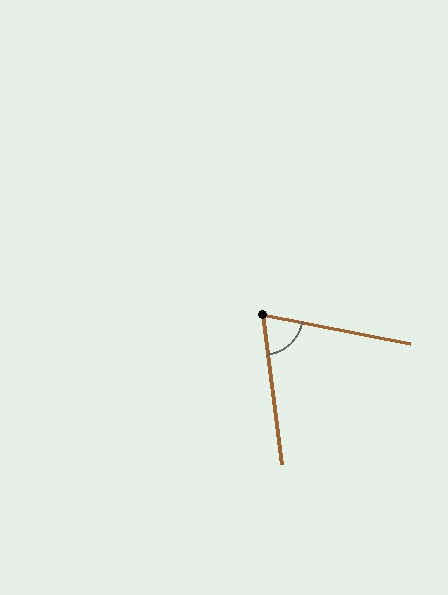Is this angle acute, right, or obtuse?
It is acute.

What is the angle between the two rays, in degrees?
Approximately 72 degrees.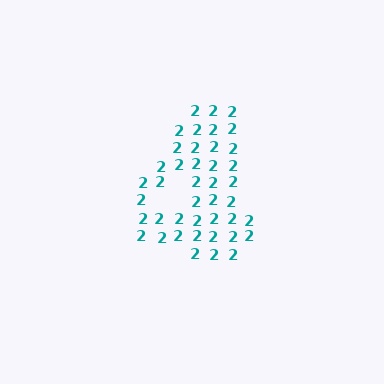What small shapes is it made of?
It is made of small digit 2's.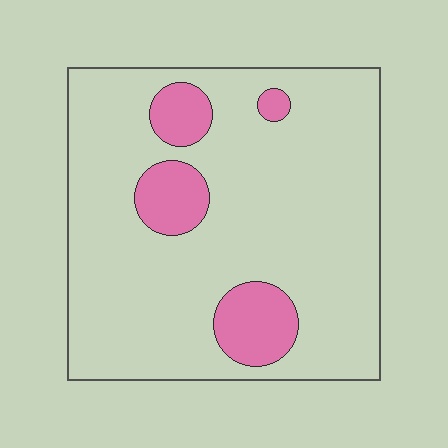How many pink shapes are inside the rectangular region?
4.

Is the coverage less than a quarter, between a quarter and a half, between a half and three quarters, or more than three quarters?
Less than a quarter.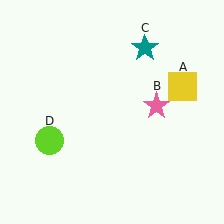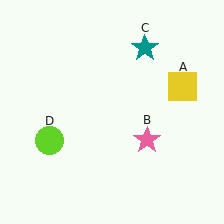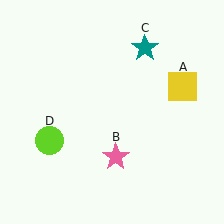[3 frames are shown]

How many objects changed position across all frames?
1 object changed position: pink star (object B).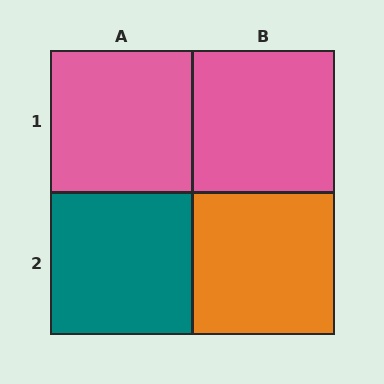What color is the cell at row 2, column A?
Teal.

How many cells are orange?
1 cell is orange.